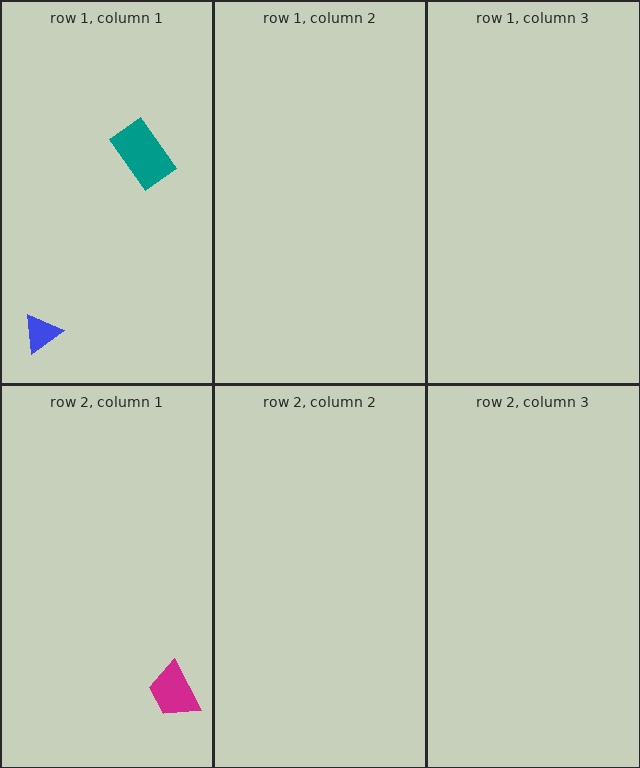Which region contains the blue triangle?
The row 1, column 1 region.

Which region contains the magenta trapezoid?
The row 2, column 1 region.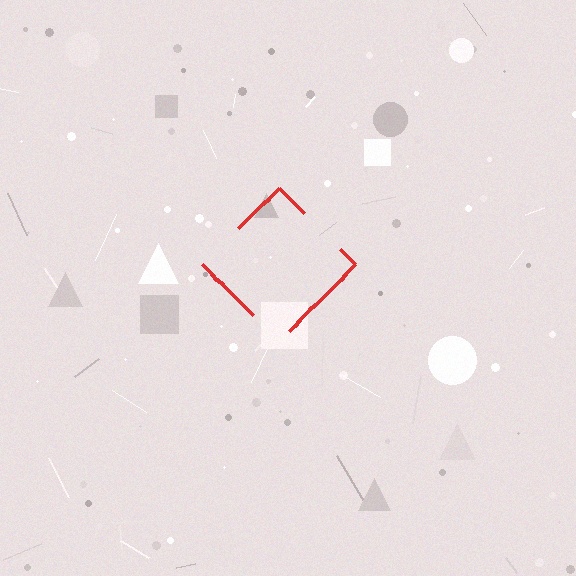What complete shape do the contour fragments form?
The contour fragments form a diamond.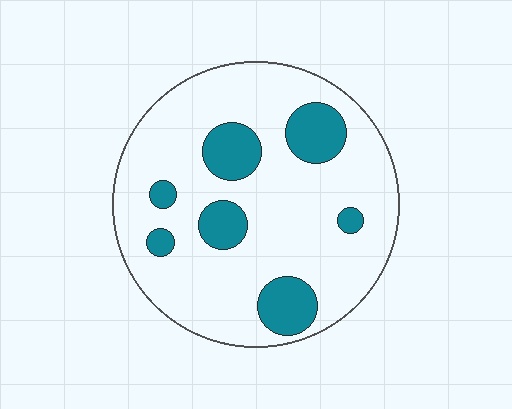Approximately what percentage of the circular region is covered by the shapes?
Approximately 20%.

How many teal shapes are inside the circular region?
7.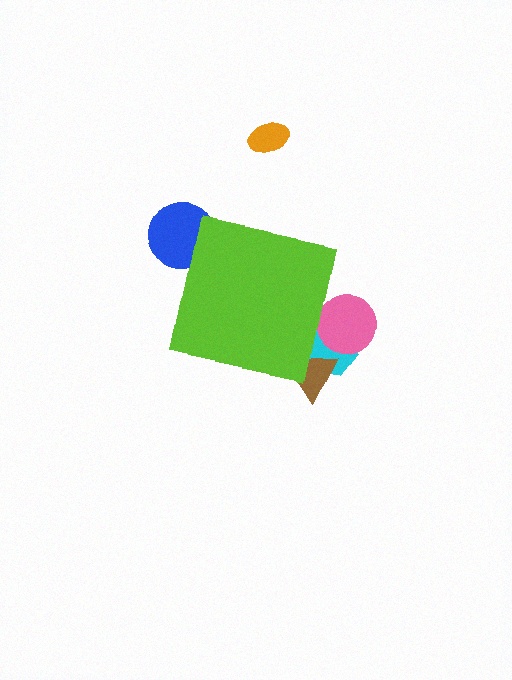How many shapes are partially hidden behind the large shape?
4 shapes are partially hidden.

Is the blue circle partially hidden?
Yes, the blue circle is partially hidden behind the lime square.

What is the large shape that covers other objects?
A lime square.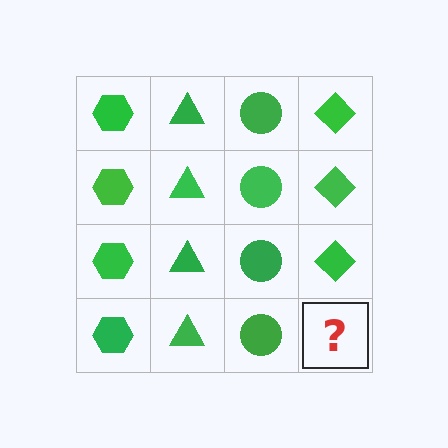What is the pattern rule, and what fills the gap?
The rule is that each column has a consistent shape. The gap should be filled with a green diamond.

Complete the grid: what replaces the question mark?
The question mark should be replaced with a green diamond.